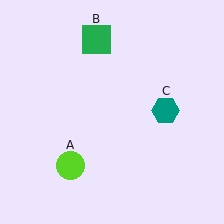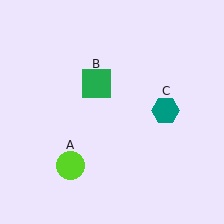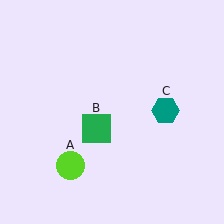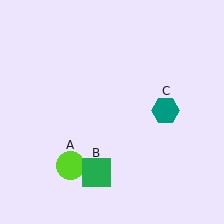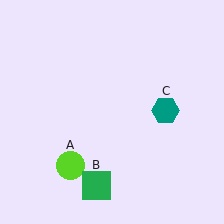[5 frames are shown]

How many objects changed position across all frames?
1 object changed position: green square (object B).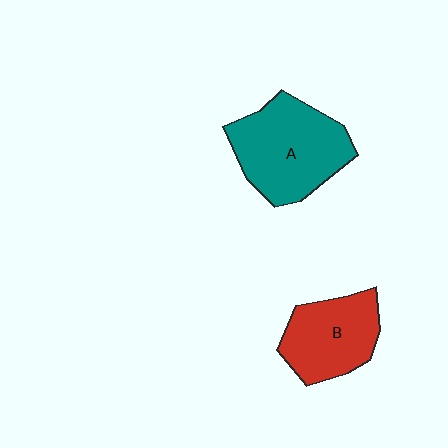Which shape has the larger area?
Shape A (teal).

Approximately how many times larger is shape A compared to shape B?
Approximately 1.3 times.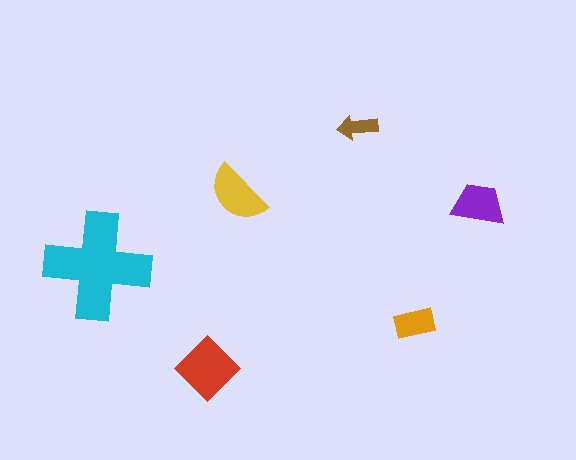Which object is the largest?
The cyan cross.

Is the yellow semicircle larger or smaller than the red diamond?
Smaller.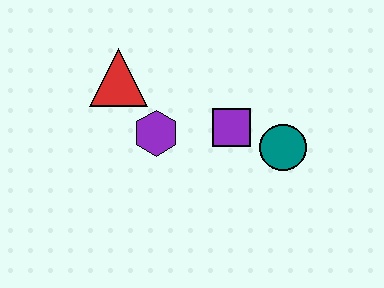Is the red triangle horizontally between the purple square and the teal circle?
No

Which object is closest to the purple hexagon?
The red triangle is closest to the purple hexagon.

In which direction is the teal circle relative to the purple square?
The teal circle is to the right of the purple square.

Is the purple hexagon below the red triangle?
Yes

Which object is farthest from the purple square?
The red triangle is farthest from the purple square.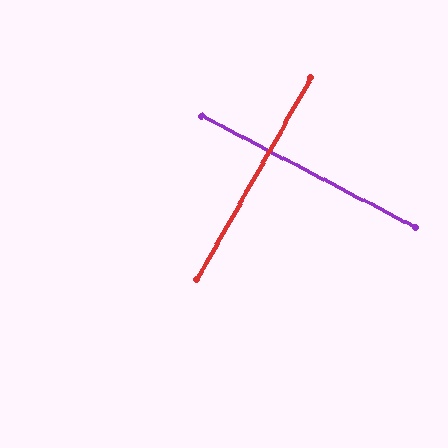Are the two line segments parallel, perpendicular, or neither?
Perpendicular — they meet at approximately 88°.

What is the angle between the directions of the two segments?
Approximately 88 degrees.